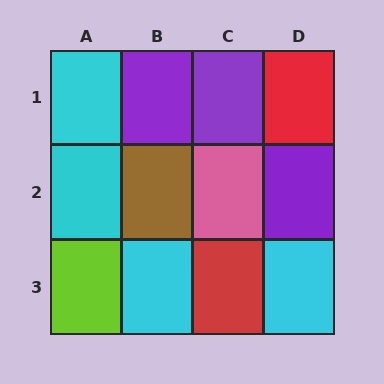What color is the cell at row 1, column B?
Purple.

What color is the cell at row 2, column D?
Purple.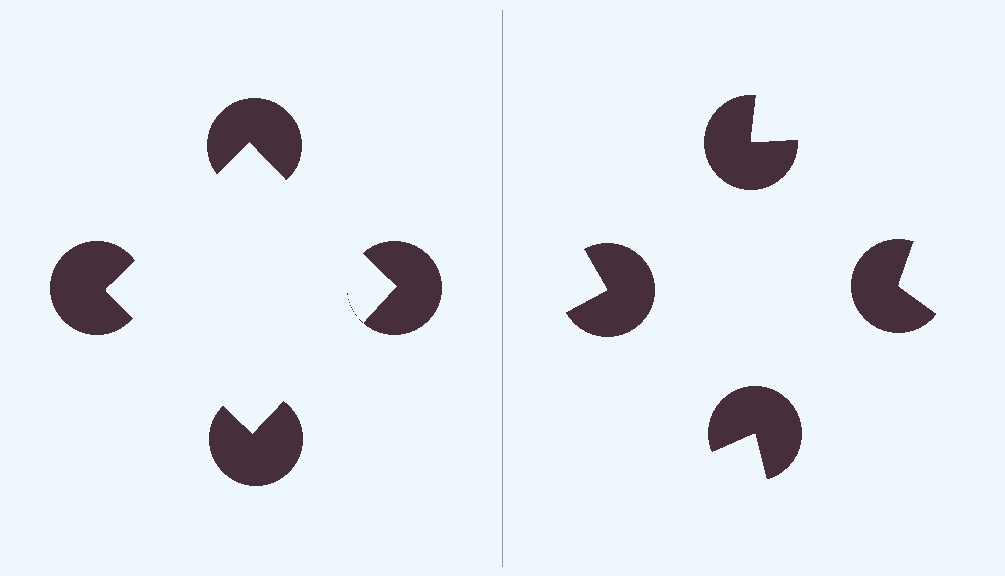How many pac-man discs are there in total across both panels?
8 — 4 on each side.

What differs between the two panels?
The pac-man discs are positioned identically on both sides; only the wedge orientations differ. On the left they align to a square; on the right they are misaligned.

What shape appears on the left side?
An illusory square.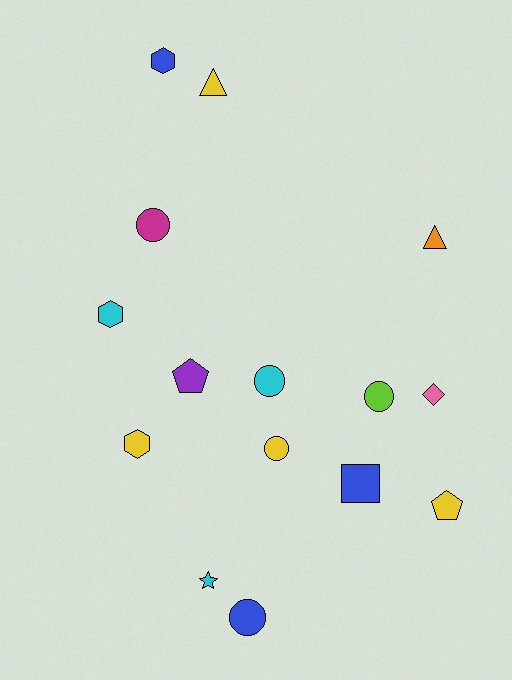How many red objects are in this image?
There are no red objects.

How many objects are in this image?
There are 15 objects.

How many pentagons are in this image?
There are 2 pentagons.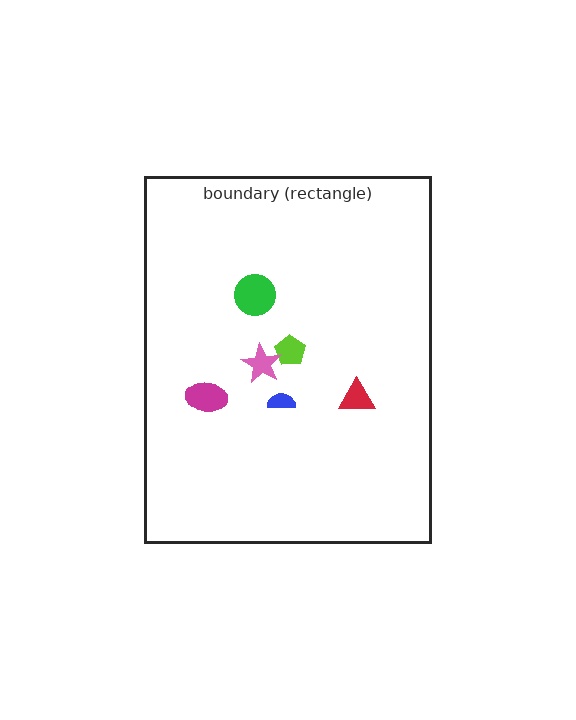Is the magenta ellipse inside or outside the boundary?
Inside.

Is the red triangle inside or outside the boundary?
Inside.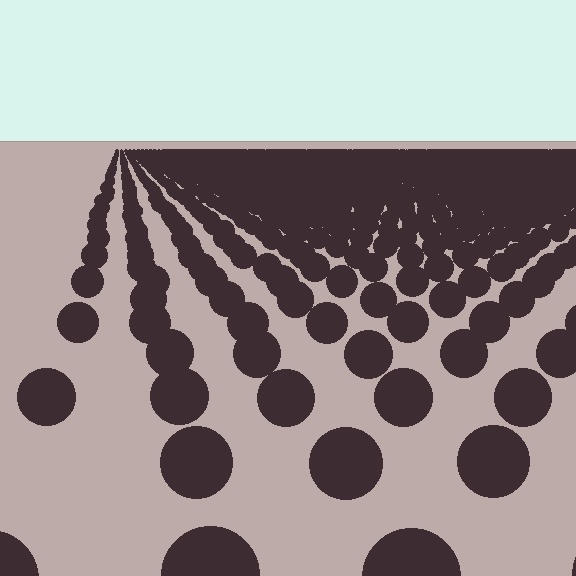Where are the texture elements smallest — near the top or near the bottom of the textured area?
Near the top.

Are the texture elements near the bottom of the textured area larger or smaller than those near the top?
Larger. Near the bottom, elements are closer to the viewer and appear at a bigger on-screen size.